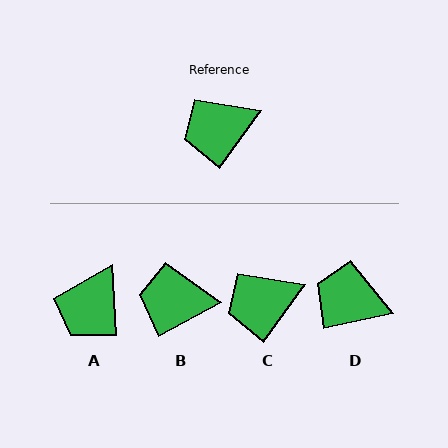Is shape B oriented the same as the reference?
No, it is off by about 26 degrees.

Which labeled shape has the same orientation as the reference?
C.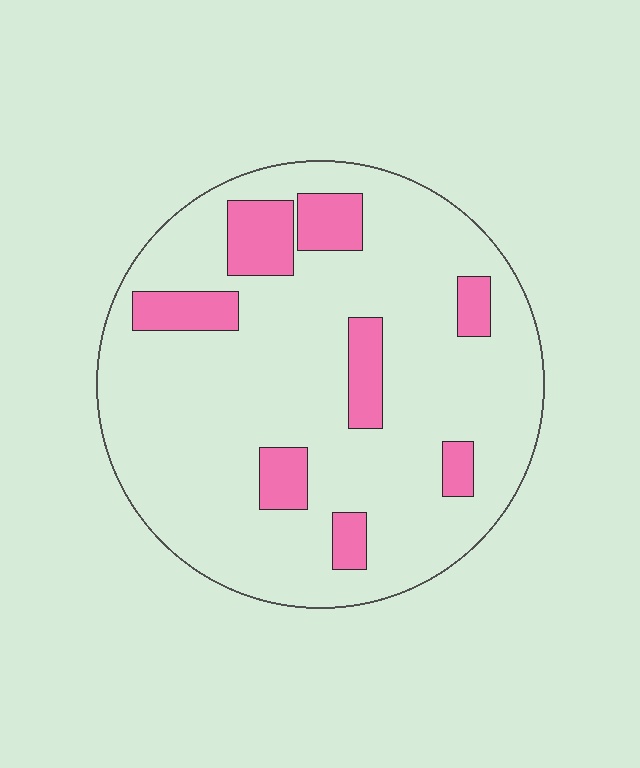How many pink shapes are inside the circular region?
8.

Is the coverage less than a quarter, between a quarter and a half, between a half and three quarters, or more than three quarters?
Less than a quarter.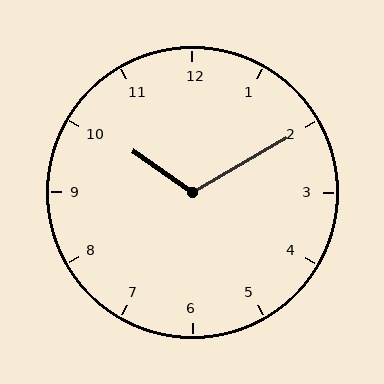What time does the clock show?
10:10.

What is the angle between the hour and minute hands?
Approximately 115 degrees.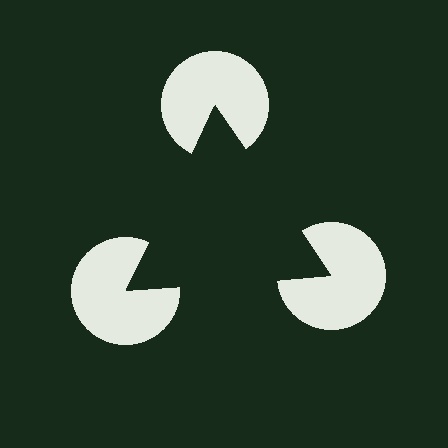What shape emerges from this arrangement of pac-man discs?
An illusory triangle — its edges are inferred from the aligned wedge cuts in the pac-man discs, not physically drawn.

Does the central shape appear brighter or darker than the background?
It typically appears slightly darker than the background, even though no actual brightness change is drawn.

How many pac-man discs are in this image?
There are 3 — one at each vertex of the illusory triangle.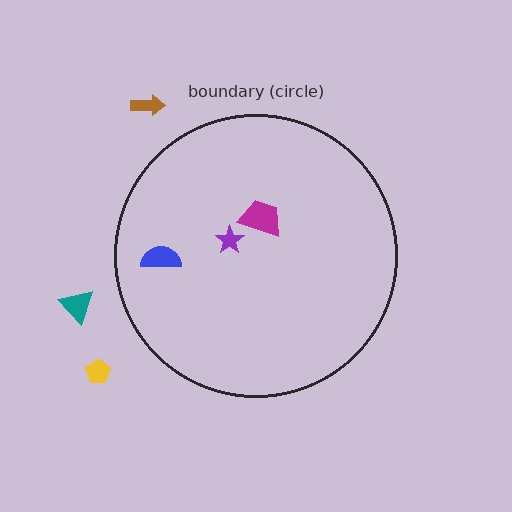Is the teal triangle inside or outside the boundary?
Outside.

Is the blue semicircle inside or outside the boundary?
Inside.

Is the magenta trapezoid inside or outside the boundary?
Inside.